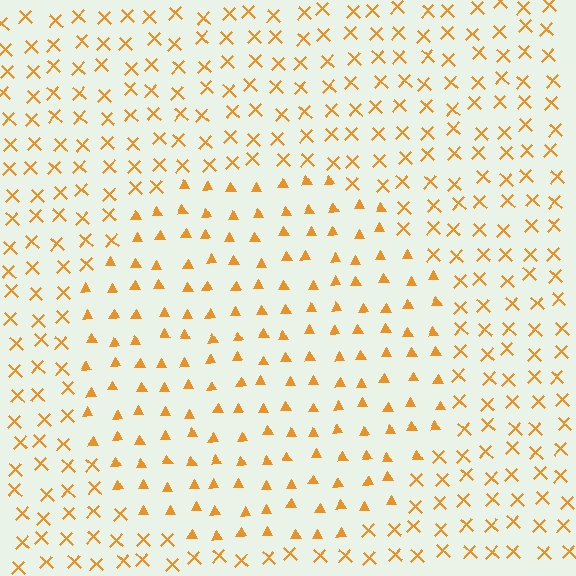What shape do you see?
I see a circle.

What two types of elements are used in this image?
The image uses triangles inside the circle region and X marks outside it.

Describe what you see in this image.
The image is filled with small orange elements arranged in a uniform grid. A circle-shaped region contains triangles, while the surrounding area contains X marks. The boundary is defined purely by the change in element shape.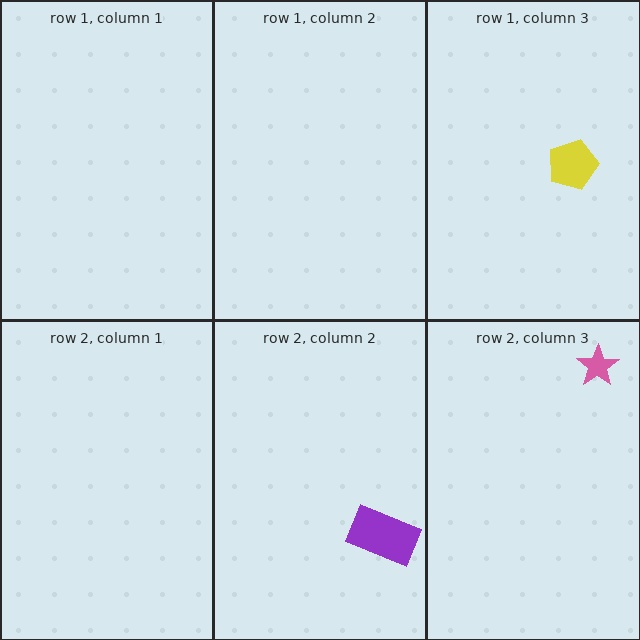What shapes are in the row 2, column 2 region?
The purple rectangle.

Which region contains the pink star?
The row 2, column 3 region.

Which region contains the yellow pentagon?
The row 1, column 3 region.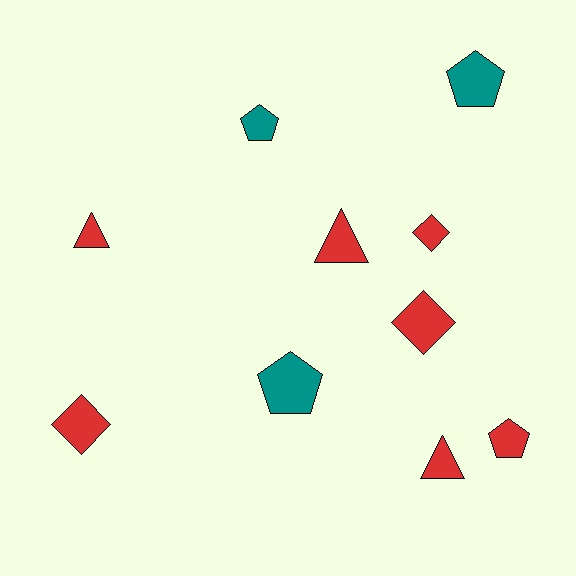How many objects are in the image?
There are 10 objects.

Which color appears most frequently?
Red, with 7 objects.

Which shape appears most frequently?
Pentagon, with 4 objects.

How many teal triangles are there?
There are no teal triangles.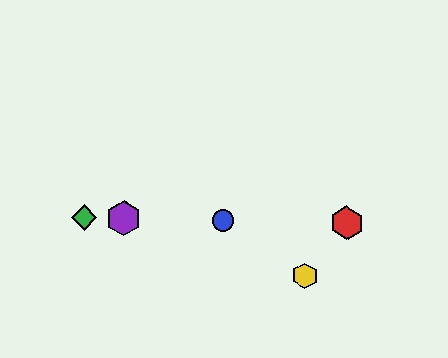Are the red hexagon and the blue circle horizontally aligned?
Yes, both are at y≈223.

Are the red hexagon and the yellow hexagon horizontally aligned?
No, the red hexagon is at y≈223 and the yellow hexagon is at y≈276.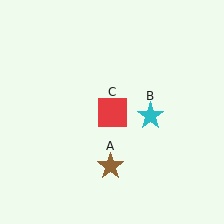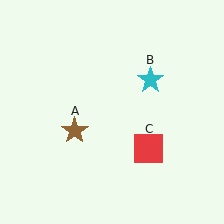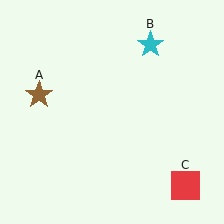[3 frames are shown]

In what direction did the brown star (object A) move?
The brown star (object A) moved up and to the left.